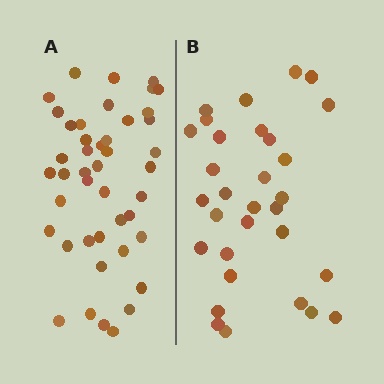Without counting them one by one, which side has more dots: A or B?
Region A (the left region) has more dots.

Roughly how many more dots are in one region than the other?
Region A has approximately 15 more dots than region B.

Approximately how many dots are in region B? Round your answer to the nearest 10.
About 30 dots. (The exact count is 31, which rounds to 30.)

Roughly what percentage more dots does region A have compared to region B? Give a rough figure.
About 40% more.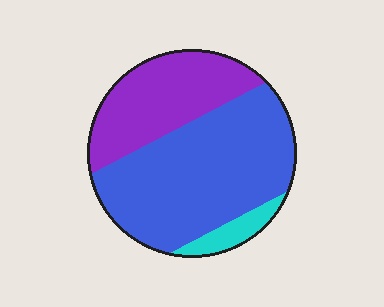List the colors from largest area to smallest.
From largest to smallest: blue, purple, cyan.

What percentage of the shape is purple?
Purple takes up about one third (1/3) of the shape.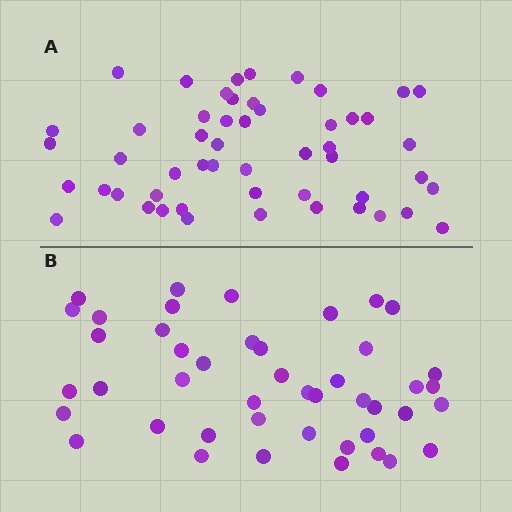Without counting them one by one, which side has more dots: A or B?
Region A (the top region) has more dots.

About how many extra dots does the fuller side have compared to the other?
Region A has roughly 8 or so more dots than region B.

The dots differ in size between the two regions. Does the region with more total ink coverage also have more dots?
No. Region B has more total ink coverage because its dots are larger, but region A actually contains more individual dots. Total area can be misleading — the number of items is what matters here.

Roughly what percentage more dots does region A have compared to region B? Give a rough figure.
About 15% more.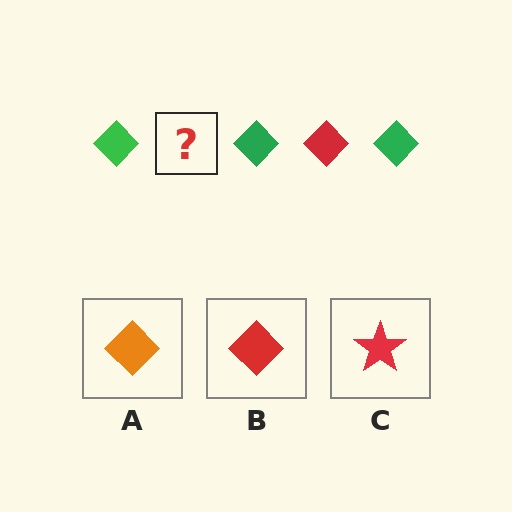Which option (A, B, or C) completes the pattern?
B.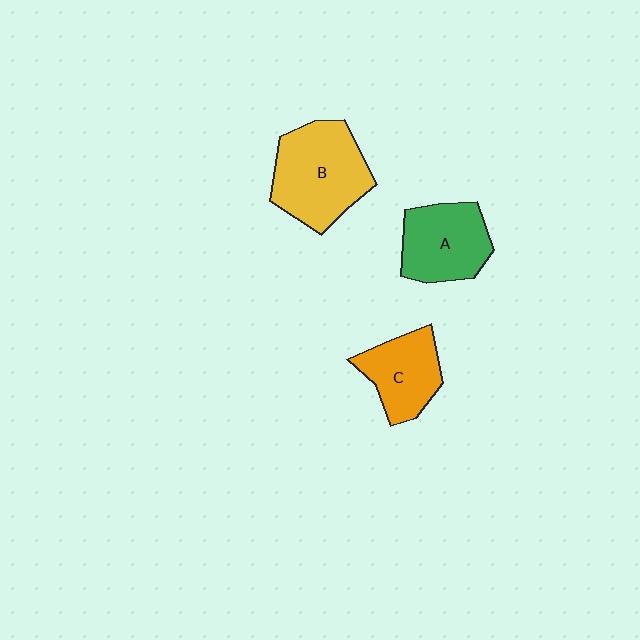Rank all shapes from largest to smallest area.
From largest to smallest: B (yellow), A (green), C (orange).